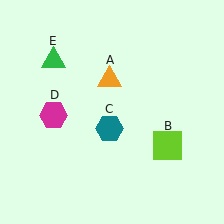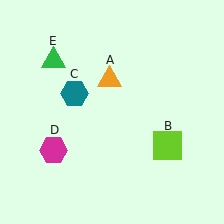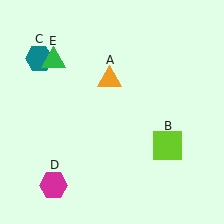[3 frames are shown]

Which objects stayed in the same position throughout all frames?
Orange triangle (object A) and lime square (object B) and green triangle (object E) remained stationary.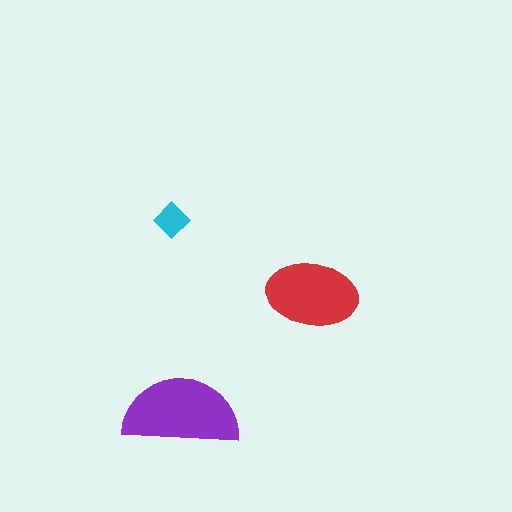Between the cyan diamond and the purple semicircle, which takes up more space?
The purple semicircle.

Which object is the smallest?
The cyan diamond.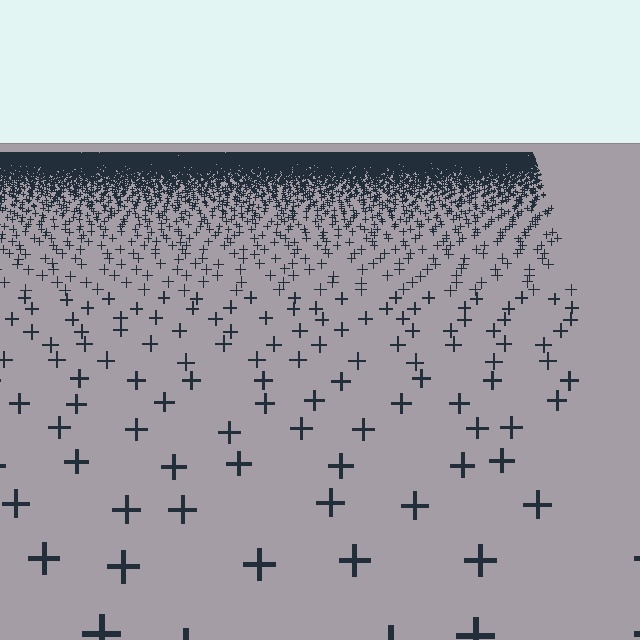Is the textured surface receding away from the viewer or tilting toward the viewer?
The surface is receding away from the viewer. Texture elements get smaller and denser toward the top.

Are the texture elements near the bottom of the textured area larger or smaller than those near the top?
Larger. Near the bottom, elements are closer to the viewer and appear at a bigger on-screen size.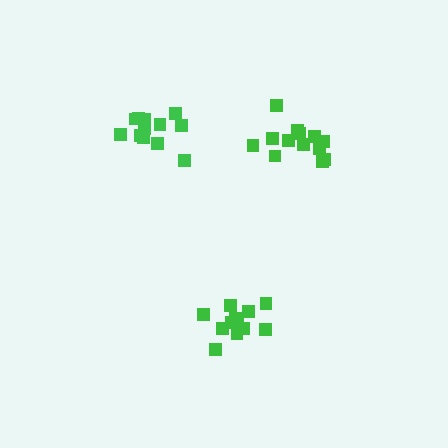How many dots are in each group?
Group 1: 12 dots, Group 2: 13 dots, Group 3: 12 dots (37 total).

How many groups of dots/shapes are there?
There are 3 groups.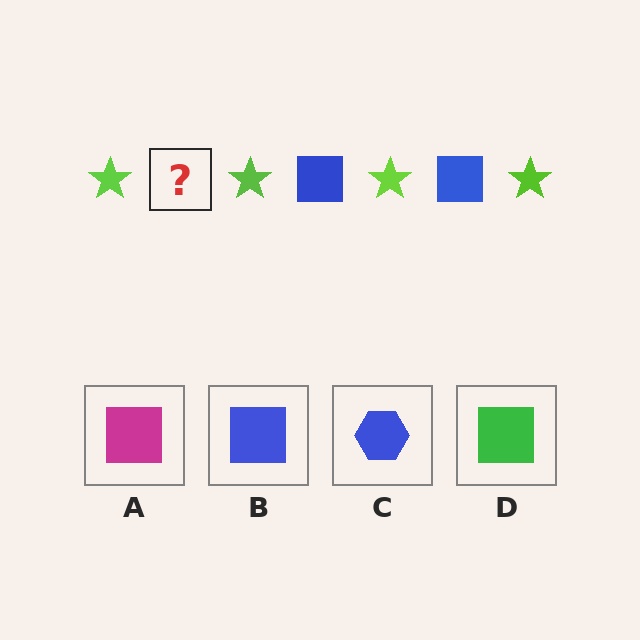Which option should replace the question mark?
Option B.